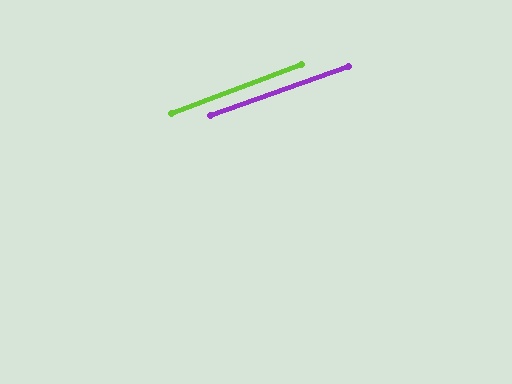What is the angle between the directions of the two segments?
Approximately 1 degree.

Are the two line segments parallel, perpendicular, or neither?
Parallel — their directions differ by only 1.0°.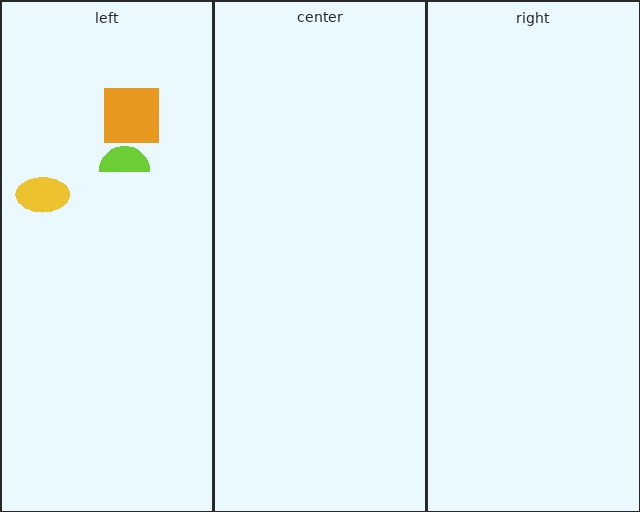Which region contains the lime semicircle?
The left region.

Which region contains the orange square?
The left region.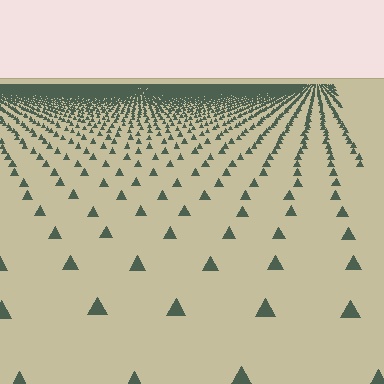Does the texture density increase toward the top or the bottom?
Density increases toward the top.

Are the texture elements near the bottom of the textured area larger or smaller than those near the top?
Larger. Near the bottom, elements are closer to the viewer and appear at a bigger on-screen size.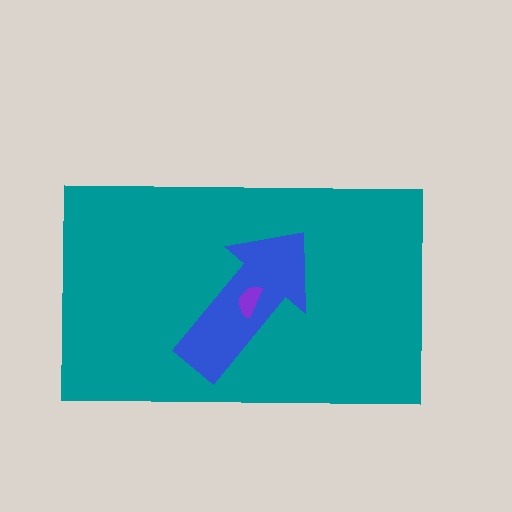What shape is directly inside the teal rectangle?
The blue arrow.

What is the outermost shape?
The teal rectangle.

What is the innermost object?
The purple semicircle.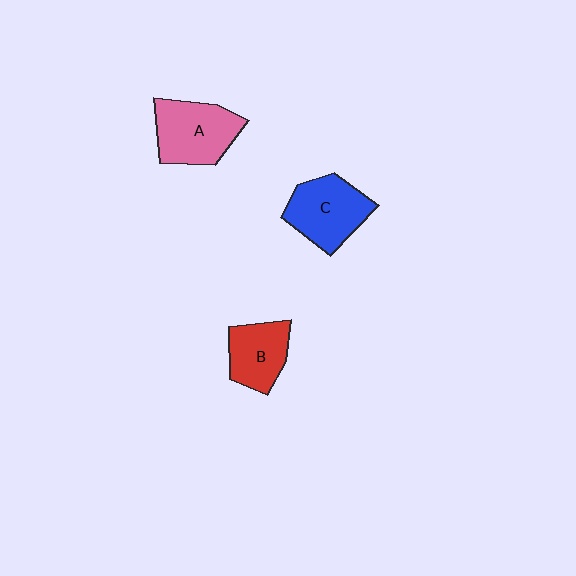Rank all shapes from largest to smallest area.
From largest to smallest: A (pink), C (blue), B (red).